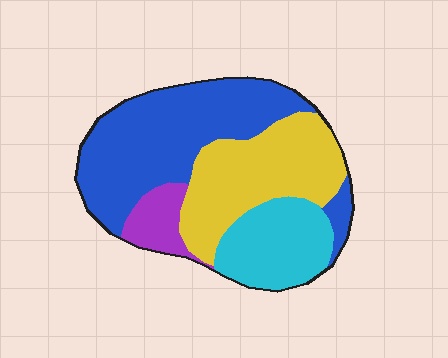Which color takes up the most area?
Blue, at roughly 45%.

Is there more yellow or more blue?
Blue.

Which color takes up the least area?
Purple, at roughly 10%.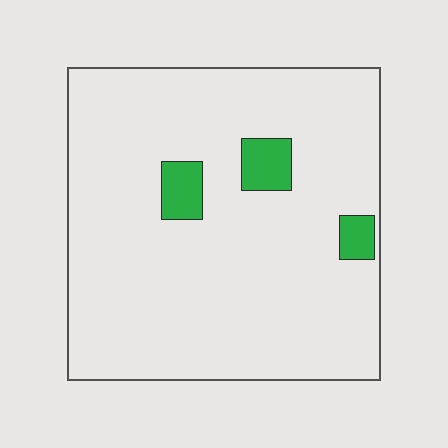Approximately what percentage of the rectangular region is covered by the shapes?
Approximately 5%.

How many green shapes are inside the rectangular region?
3.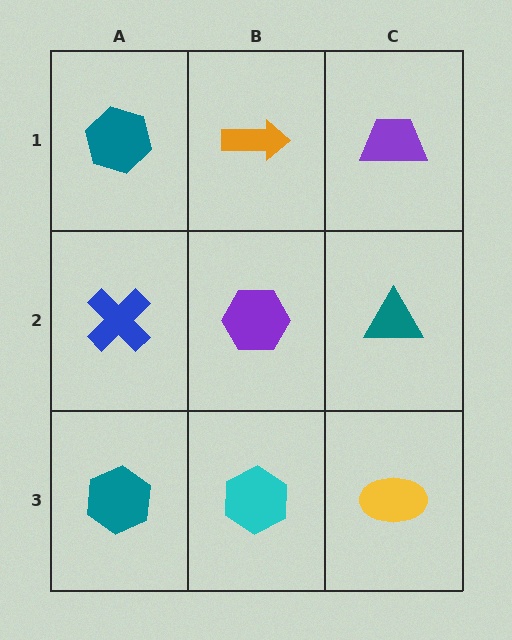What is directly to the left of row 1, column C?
An orange arrow.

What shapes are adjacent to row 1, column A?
A blue cross (row 2, column A), an orange arrow (row 1, column B).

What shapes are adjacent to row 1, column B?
A purple hexagon (row 2, column B), a teal hexagon (row 1, column A), a purple trapezoid (row 1, column C).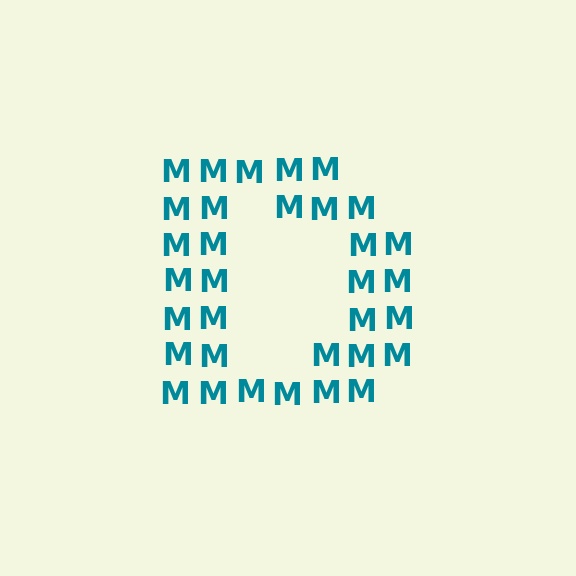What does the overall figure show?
The overall figure shows the letter D.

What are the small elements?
The small elements are letter M's.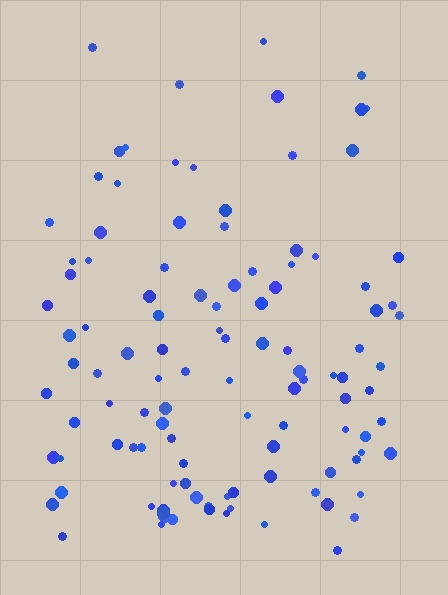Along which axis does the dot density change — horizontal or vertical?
Vertical.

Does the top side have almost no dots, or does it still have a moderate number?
Still a moderate number, just noticeably fewer than the bottom.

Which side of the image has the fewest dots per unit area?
The top.